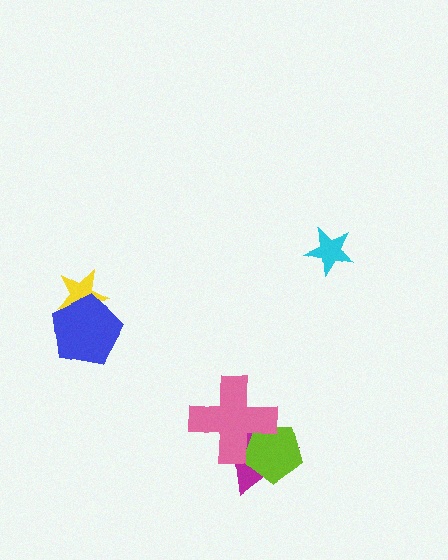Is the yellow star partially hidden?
Yes, it is partially covered by another shape.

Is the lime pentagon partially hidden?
Yes, it is partially covered by another shape.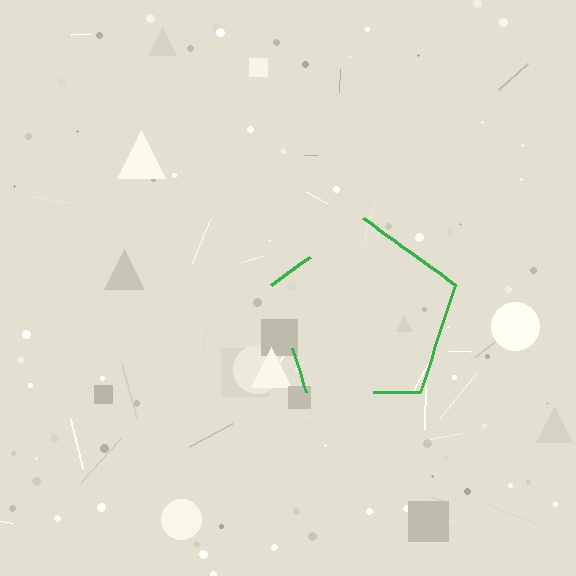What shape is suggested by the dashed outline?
The dashed outline suggests a pentagon.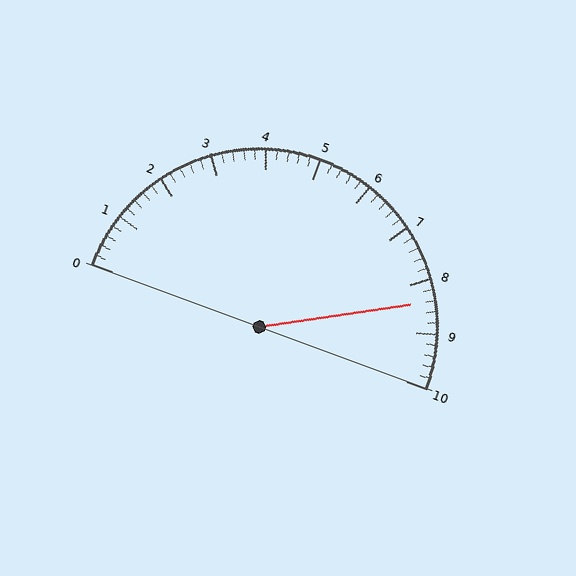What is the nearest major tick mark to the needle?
The nearest major tick mark is 8.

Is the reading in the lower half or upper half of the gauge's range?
The reading is in the upper half of the range (0 to 10).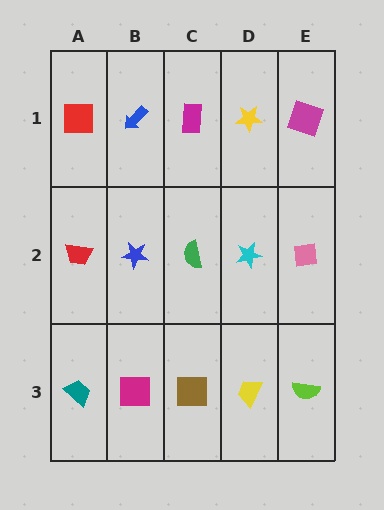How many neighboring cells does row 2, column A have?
3.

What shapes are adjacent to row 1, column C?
A green semicircle (row 2, column C), a blue arrow (row 1, column B), a yellow star (row 1, column D).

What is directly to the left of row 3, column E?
A yellow trapezoid.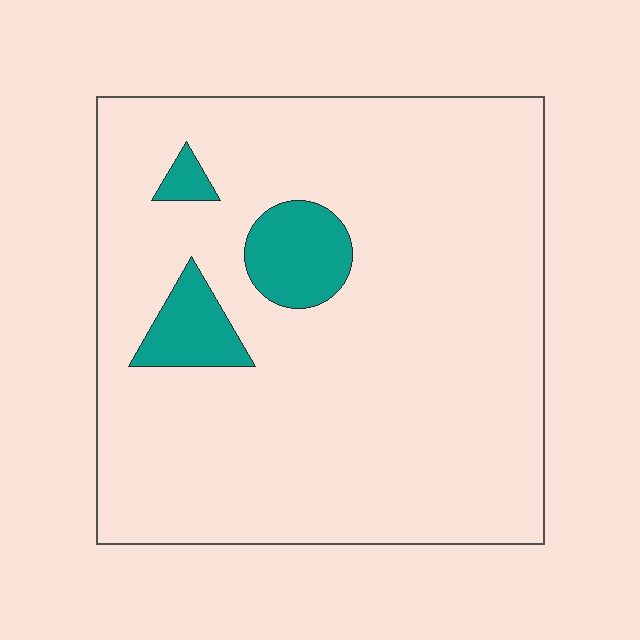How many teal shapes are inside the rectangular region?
3.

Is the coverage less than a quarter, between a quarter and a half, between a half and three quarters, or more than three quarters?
Less than a quarter.